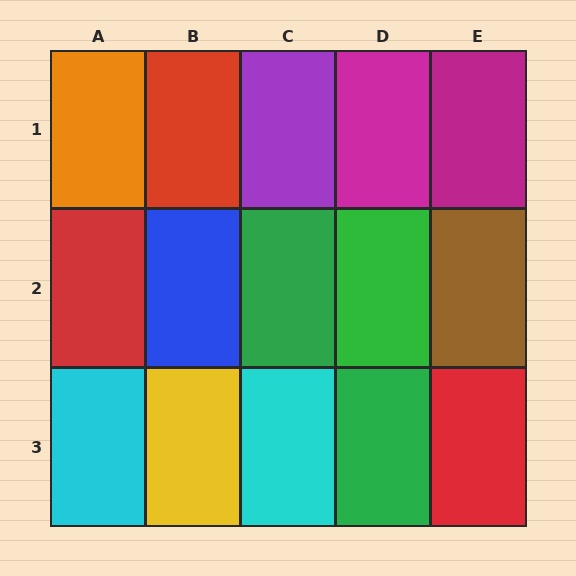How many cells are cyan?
2 cells are cyan.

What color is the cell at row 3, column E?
Red.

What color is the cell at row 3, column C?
Cyan.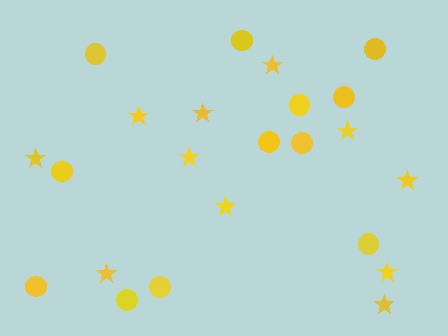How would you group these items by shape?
There are 2 groups: one group of stars (11) and one group of circles (12).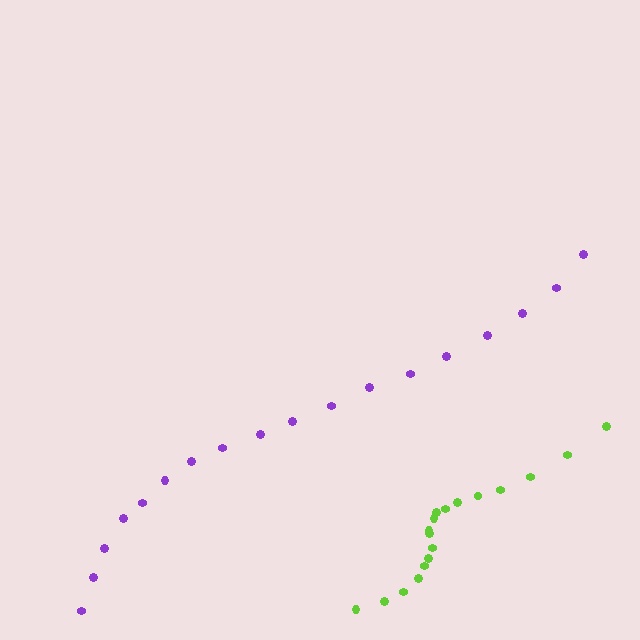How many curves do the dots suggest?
There are 2 distinct paths.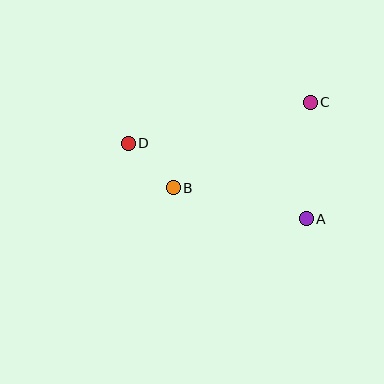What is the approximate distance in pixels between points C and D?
The distance between C and D is approximately 186 pixels.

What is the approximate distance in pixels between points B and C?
The distance between B and C is approximately 161 pixels.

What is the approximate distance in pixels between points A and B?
The distance between A and B is approximately 136 pixels.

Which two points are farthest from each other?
Points A and D are farthest from each other.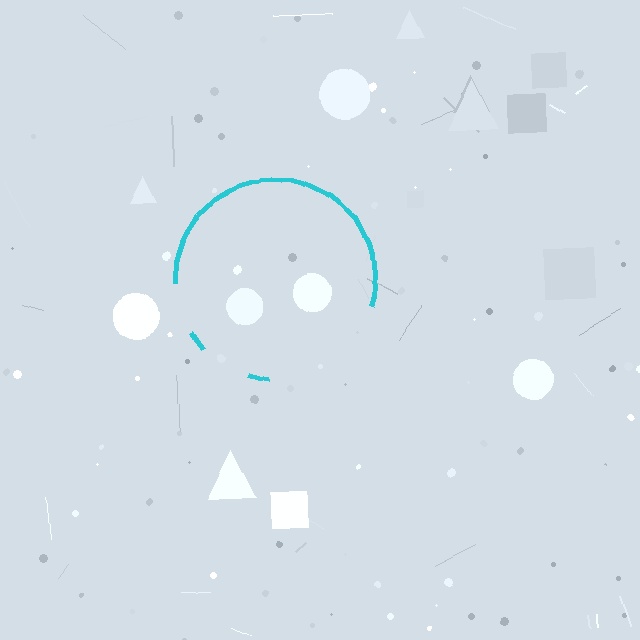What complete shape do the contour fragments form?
The contour fragments form a circle.